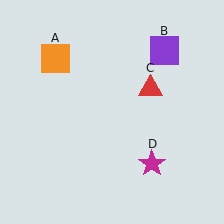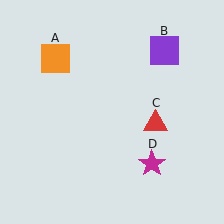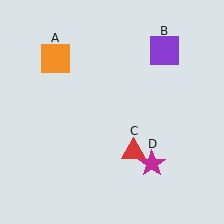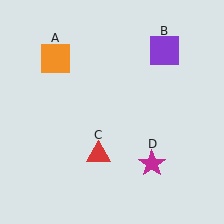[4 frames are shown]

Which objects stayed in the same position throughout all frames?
Orange square (object A) and purple square (object B) and magenta star (object D) remained stationary.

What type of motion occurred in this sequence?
The red triangle (object C) rotated clockwise around the center of the scene.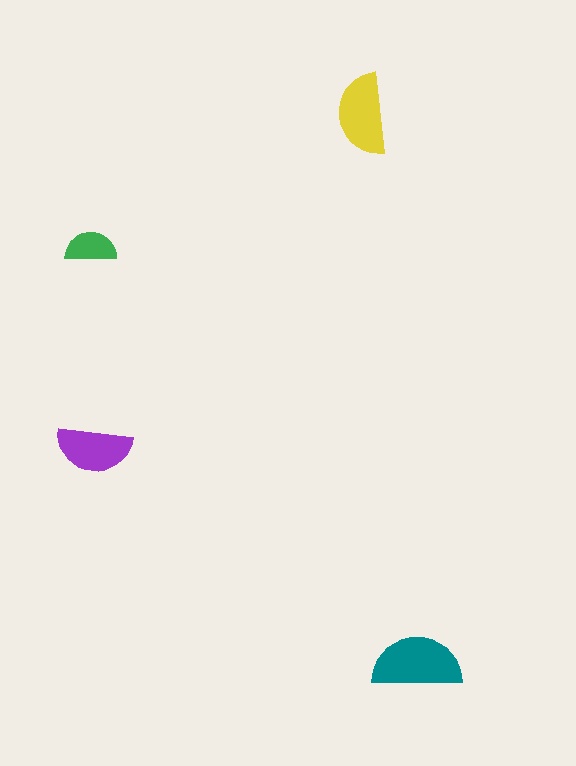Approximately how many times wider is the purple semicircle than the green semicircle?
About 1.5 times wider.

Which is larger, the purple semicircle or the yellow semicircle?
The yellow one.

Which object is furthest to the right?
The teal semicircle is rightmost.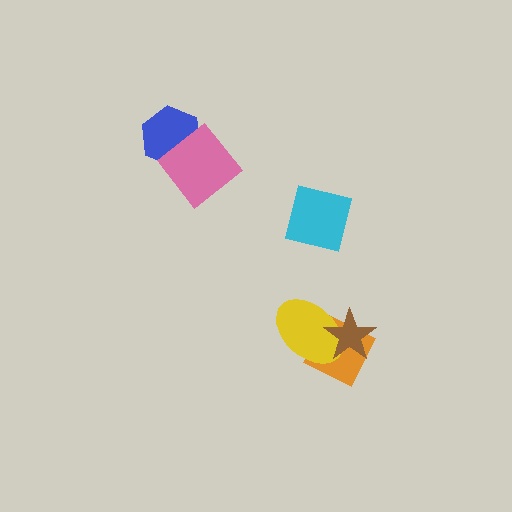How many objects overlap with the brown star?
2 objects overlap with the brown star.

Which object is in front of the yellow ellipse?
The brown star is in front of the yellow ellipse.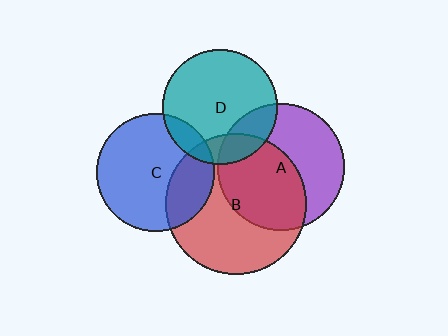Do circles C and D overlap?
Yes.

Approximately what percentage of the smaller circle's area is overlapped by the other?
Approximately 10%.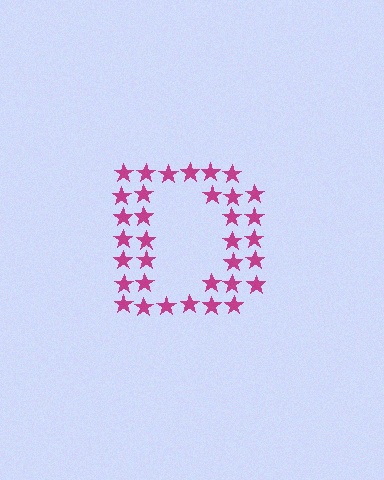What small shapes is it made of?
It is made of small stars.